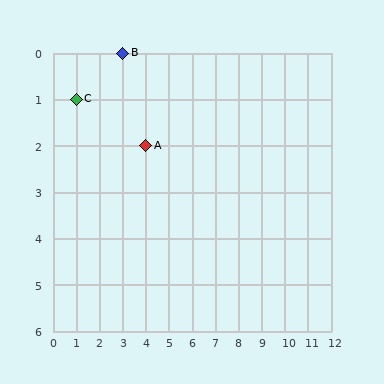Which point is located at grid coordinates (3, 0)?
Point B is at (3, 0).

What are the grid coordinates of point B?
Point B is at grid coordinates (3, 0).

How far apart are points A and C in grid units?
Points A and C are 3 columns and 1 row apart (about 3.2 grid units diagonally).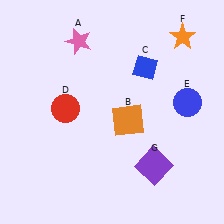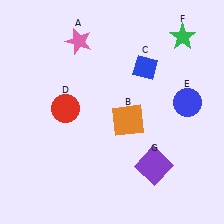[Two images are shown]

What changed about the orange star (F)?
In Image 1, F is orange. In Image 2, it changed to green.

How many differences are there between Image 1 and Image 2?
There is 1 difference between the two images.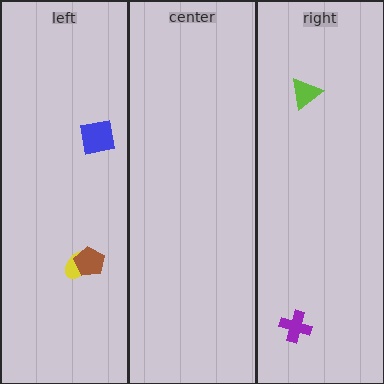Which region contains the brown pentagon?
The left region.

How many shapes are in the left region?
3.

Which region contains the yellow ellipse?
The left region.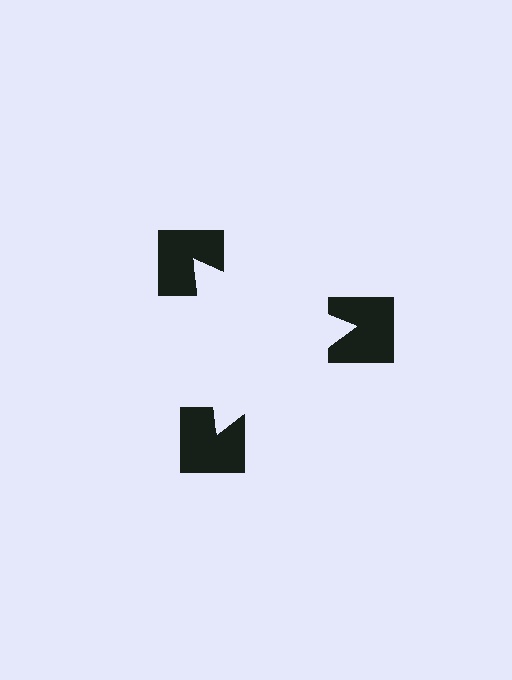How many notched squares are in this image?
There are 3 — one at each vertex of the illusory triangle.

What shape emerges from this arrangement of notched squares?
An illusory triangle — its edges are inferred from the aligned wedge cuts in the notched squares, not physically drawn.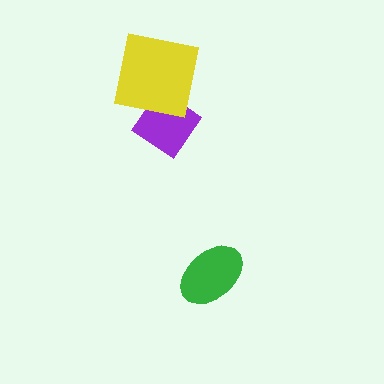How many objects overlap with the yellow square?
1 object overlaps with the yellow square.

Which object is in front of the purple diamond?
The yellow square is in front of the purple diamond.